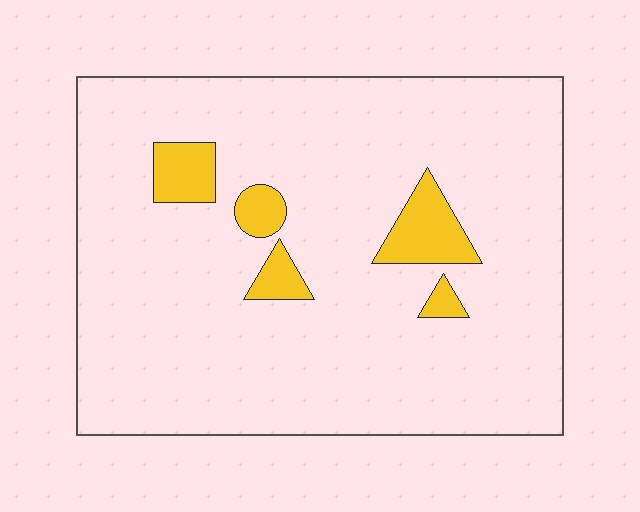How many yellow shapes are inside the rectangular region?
5.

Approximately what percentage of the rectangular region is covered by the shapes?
Approximately 10%.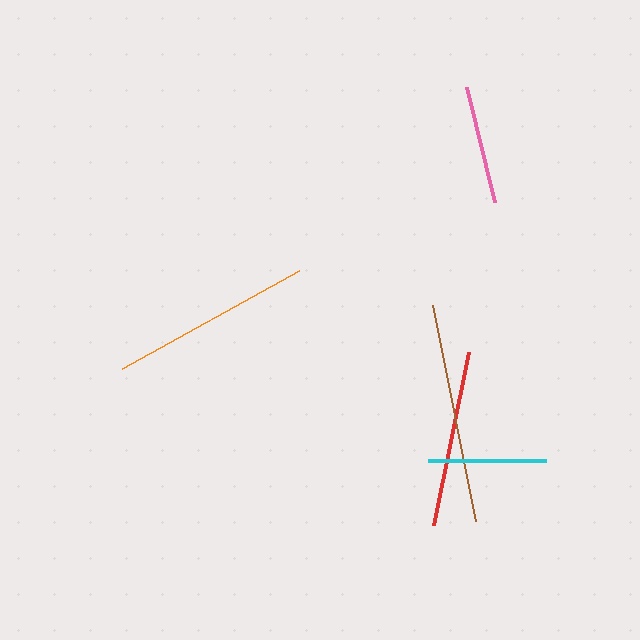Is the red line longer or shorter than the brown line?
The brown line is longer than the red line.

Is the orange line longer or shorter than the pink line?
The orange line is longer than the pink line.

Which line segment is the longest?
The brown line is the longest at approximately 219 pixels.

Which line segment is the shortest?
The cyan line is the shortest at approximately 118 pixels.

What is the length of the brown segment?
The brown segment is approximately 219 pixels long.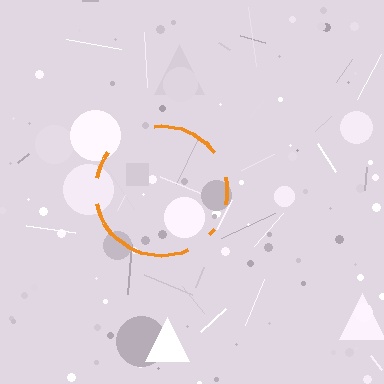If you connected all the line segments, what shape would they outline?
They would outline a circle.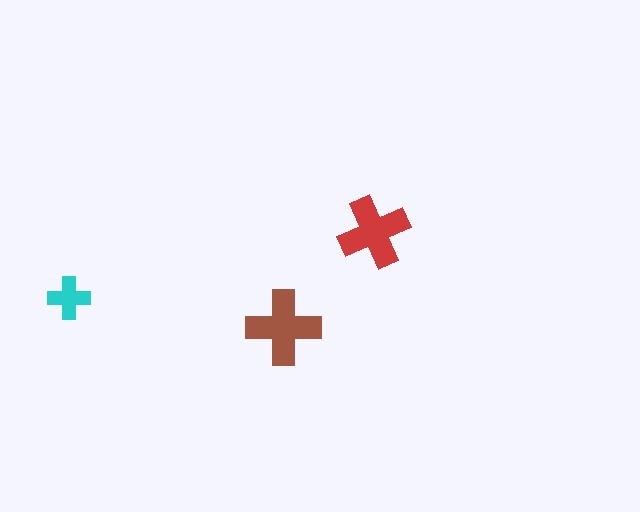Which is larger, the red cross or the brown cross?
The brown one.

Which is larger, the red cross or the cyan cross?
The red one.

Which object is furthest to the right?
The red cross is rightmost.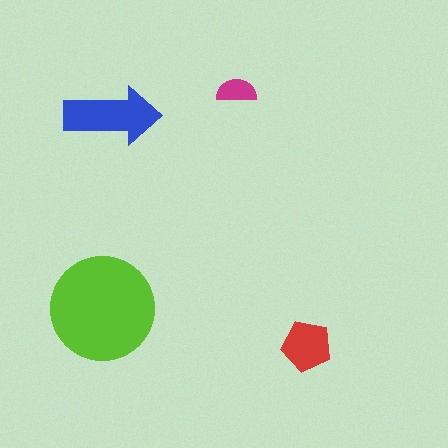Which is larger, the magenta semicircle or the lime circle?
The lime circle.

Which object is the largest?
The lime circle.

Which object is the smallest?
The magenta semicircle.